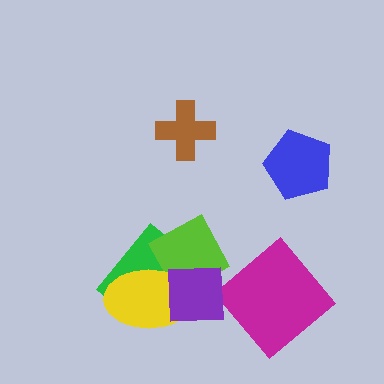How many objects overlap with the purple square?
3 objects overlap with the purple square.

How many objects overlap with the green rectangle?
3 objects overlap with the green rectangle.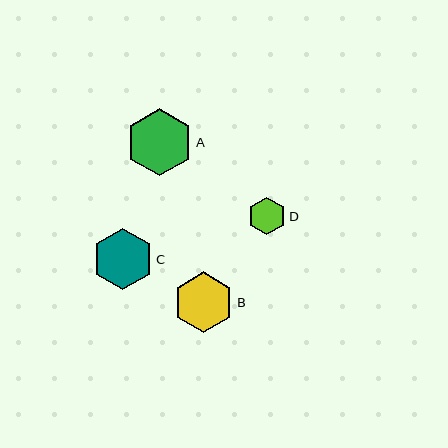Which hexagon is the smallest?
Hexagon D is the smallest with a size of approximately 37 pixels.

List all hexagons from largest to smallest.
From largest to smallest: A, C, B, D.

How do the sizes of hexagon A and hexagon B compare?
Hexagon A and hexagon B are approximately the same size.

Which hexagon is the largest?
Hexagon A is the largest with a size of approximately 67 pixels.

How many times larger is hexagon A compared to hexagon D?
Hexagon A is approximately 1.8 times the size of hexagon D.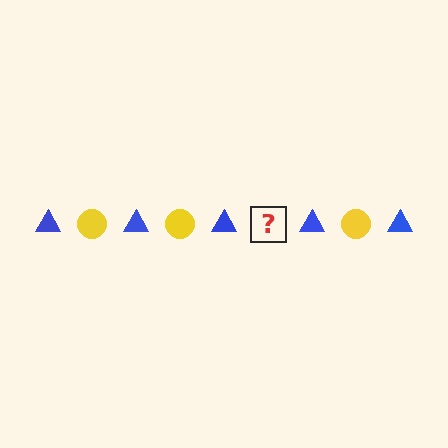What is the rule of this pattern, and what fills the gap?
The rule is that the pattern alternates between blue triangle and yellow circle. The gap should be filled with a yellow circle.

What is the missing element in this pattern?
The missing element is a yellow circle.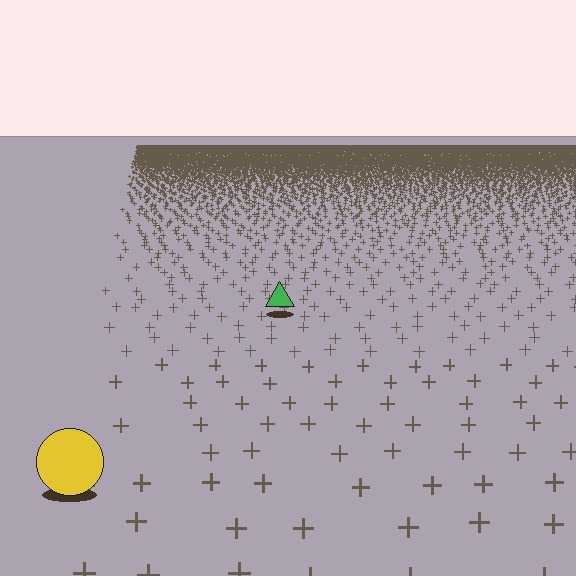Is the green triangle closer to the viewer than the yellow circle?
No. The yellow circle is closer — you can tell from the texture gradient: the ground texture is coarser near it.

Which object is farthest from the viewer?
The green triangle is farthest from the viewer. It appears smaller and the ground texture around it is denser.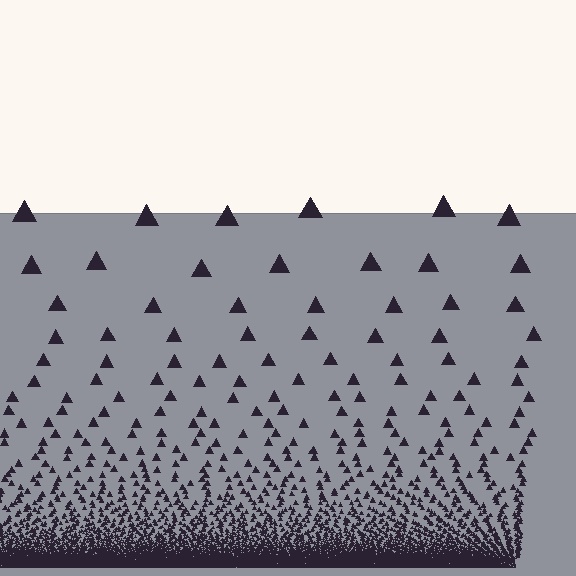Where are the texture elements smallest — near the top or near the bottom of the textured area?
Near the bottom.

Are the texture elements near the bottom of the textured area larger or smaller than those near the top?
Smaller. The gradient is inverted — elements near the bottom are smaller and denser.